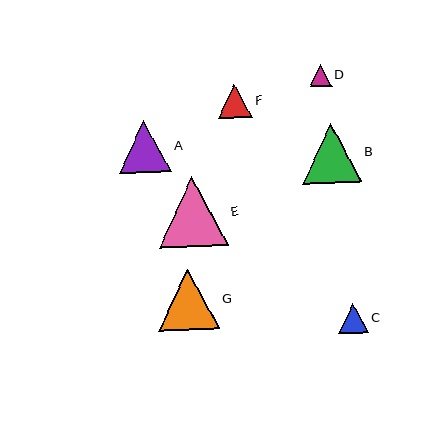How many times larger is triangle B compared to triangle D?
Triangle B is approximately 2.7 times the size of triangle D.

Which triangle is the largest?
Triangle E is the largest with a size of approximately 69 pixels.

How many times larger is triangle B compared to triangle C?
Triangle B is approximately 2.0 times the size of triangle C.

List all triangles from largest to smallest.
From largest to smallest: E, G, B, A, F, C, D.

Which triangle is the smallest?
Triangle D is the smallest with a size of approximately 22 pixels.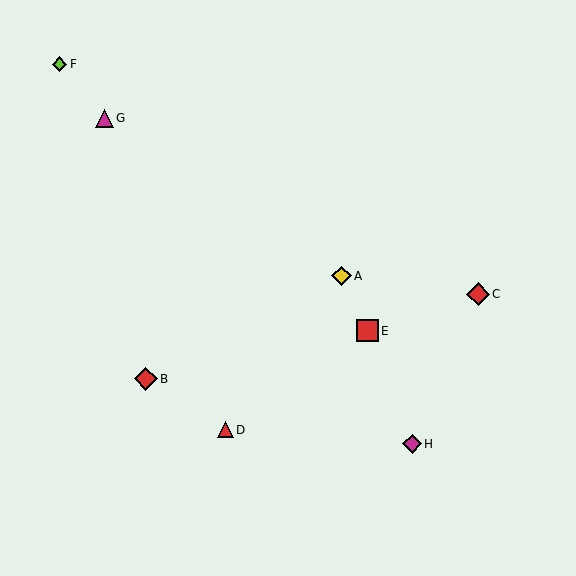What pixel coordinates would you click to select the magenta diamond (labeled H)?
Click at (412, 444) to select the magenta diamond H.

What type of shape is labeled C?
Shape C is a red diamond.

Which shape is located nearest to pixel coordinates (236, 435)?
The red triangle (labeled D) at (225, 430) is nearest to that location.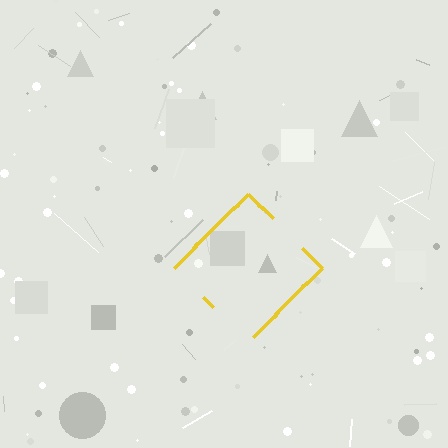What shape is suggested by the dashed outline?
The dashed outline suggests a diamond.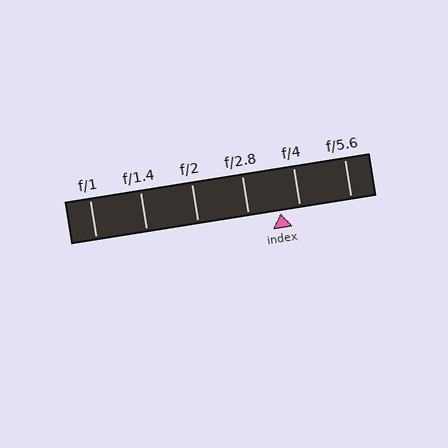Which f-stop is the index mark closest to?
The index mark is closest to f/4.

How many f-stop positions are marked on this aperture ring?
There are 6 f-stop positions marked.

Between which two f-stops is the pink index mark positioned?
The index mark is between f/2.8 and f/4.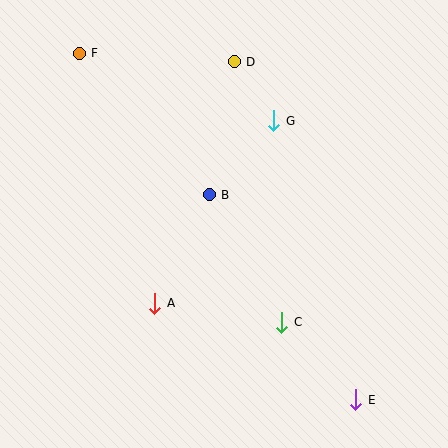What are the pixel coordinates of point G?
Point G is at (274, 121).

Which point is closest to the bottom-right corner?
Point E is closest to the bottom-right corner.